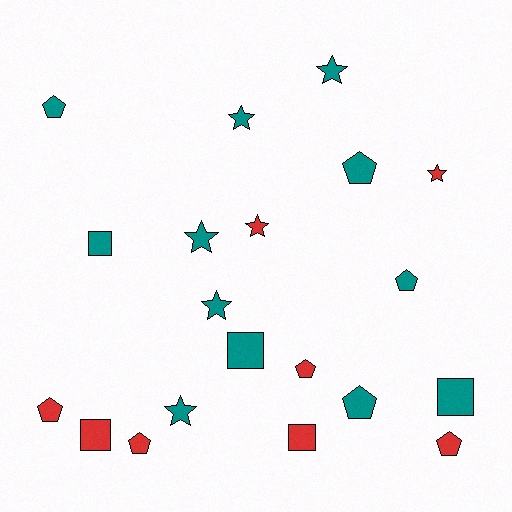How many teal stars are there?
There are 5 teal stars.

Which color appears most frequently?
Teal, with 12 objects.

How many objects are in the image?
There are 20 objects.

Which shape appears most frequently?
Pentagon, with 8 objects.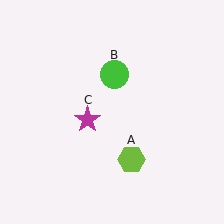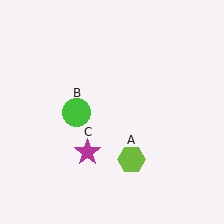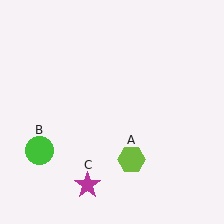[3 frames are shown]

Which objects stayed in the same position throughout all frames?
Lime hexagon (object A) remained stationary.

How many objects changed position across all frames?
2 objects changed position: green circle (object B), magenta star (object C).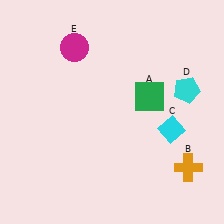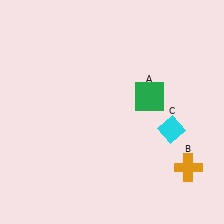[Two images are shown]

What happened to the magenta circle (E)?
The magenta circle (E) was removed in Image 2. It was in the top-left area of Image 1.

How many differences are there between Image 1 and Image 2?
There are 2 differences between the two images.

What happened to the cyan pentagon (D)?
The cyan pentagon (D) was removed in Image 2. It was in the top-right area of Image 1.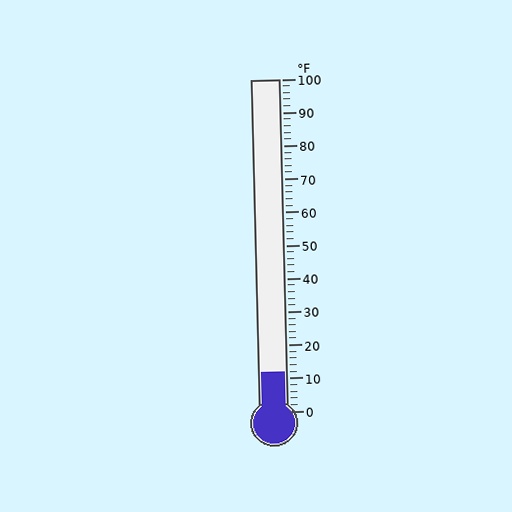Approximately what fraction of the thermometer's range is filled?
The thermometer is filled to approximately 10% of its range.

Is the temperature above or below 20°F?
The temperature is below 20°F.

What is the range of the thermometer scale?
The thermometer scale ranges from 0°F to 100°F.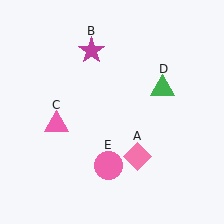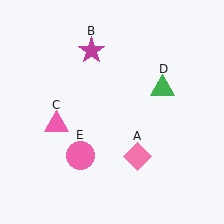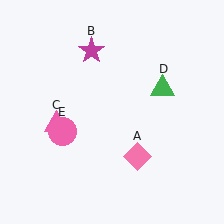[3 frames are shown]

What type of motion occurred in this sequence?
The pink circle (object E) rotated clockwise around the center of the scene.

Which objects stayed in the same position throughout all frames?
Pink diamond (object A) and magenta star (object B) and pink triangle (object C) and green triangle (object D) remained stationary.